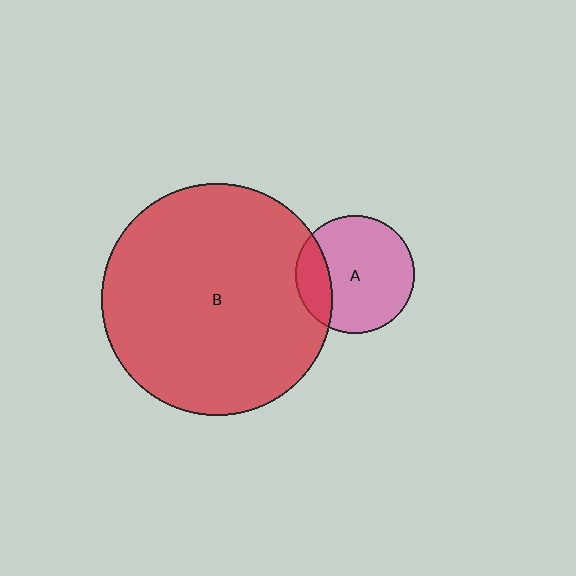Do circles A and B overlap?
Yes.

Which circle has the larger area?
Circle B (red).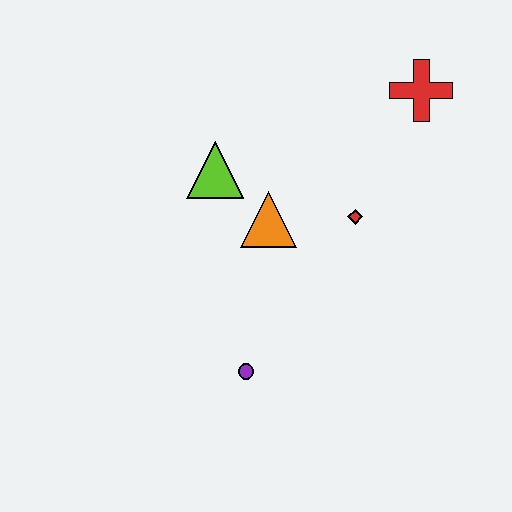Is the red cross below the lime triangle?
No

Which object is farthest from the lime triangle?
The red cross is farthest from the lime triangle.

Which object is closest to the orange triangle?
The lime triangle is closest to the orange triangle.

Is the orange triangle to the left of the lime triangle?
No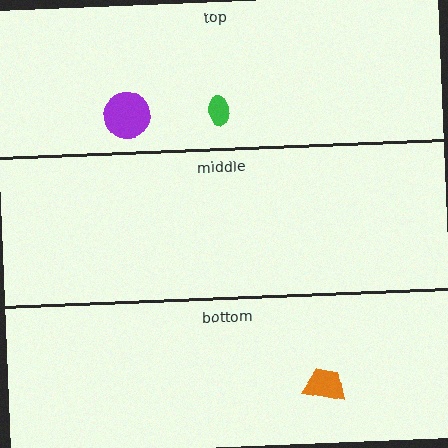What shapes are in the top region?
The purple circle, the green ellipse.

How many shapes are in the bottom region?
1.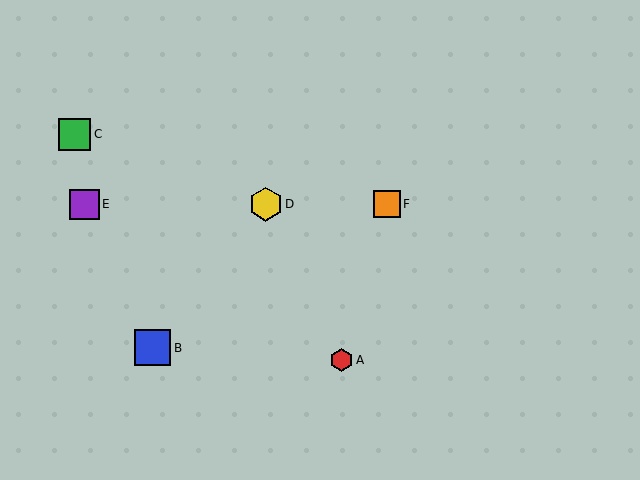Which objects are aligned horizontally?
Objects D, E, F are aligned horizontally.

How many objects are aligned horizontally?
3 objects (D, E, F) are aligned horizontally.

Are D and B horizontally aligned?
No, D is at y≈204 and B is at y≈348.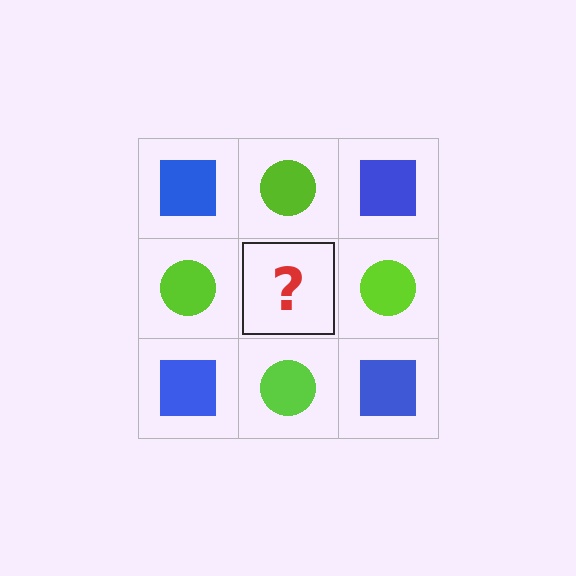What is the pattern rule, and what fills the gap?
The rule is that it alternates blue square and lime circle in a checkerboard pattern. The gap should be filled with a blue square.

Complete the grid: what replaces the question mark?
The question mark should be replaced with a blue square.